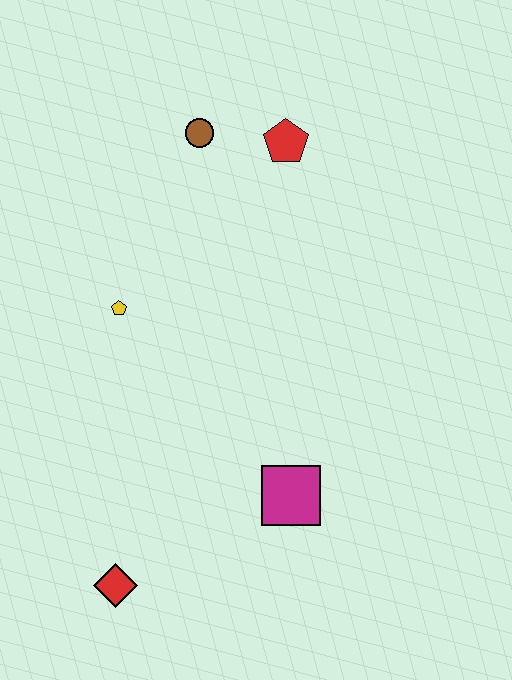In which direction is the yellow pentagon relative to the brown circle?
The yellow pentagon is below the brown circle.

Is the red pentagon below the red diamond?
No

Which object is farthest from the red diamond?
The red pentagon is farthest from the red diamond.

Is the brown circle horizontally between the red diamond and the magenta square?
Yes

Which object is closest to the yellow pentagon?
The brown circle is closest to the yellow pentagon.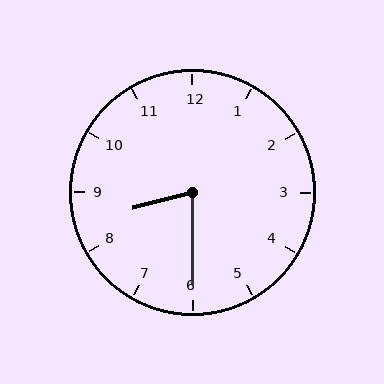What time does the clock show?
8:30.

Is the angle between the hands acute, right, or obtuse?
It is acute.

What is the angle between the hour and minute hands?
Approximately 75 degrees.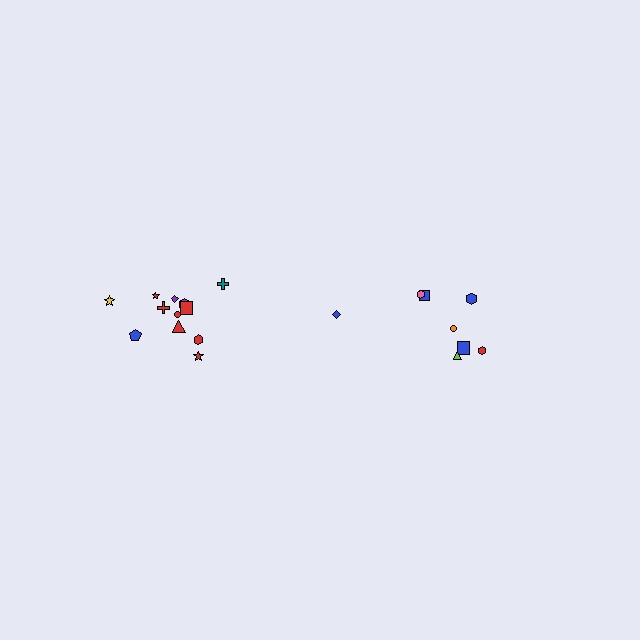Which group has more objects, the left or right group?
The left group.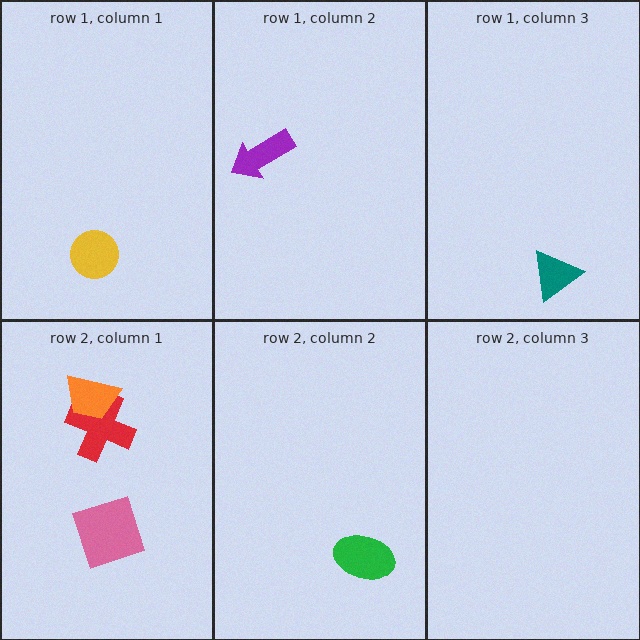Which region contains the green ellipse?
The row 2, column 2 region.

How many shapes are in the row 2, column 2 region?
1.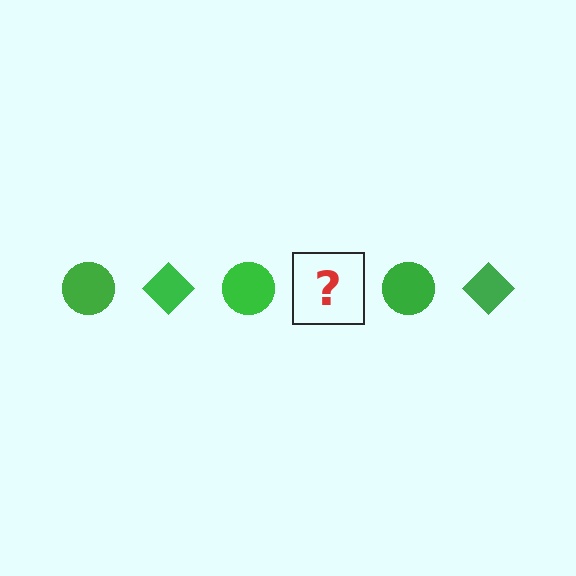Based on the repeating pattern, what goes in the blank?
The blank should be a green diamond.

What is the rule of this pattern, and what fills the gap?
The rule is that the pattern cycles through circle, diamond shapes in green. The gap should be filled with a green diamond.